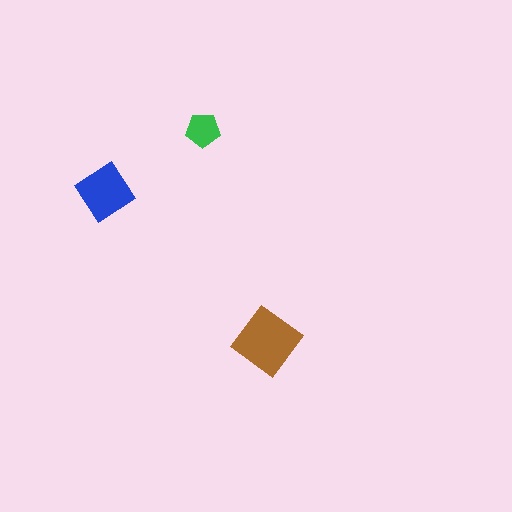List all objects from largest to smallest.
The brown diamond, the blue diamond, the green pentagon.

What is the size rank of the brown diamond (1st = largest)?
1st.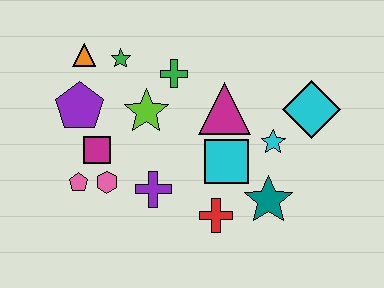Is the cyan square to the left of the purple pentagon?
No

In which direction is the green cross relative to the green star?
The green cross is to the right of the green star.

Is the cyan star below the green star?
Yes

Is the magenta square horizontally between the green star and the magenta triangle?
No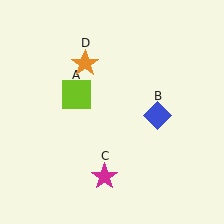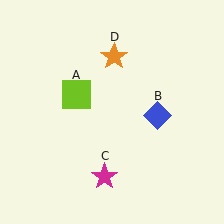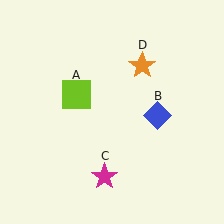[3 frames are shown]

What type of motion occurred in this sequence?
The orange star (object D) rotated clockwise around the center of the scene.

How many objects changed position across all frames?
1 object changed position: orange star (object D).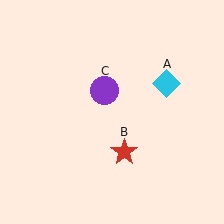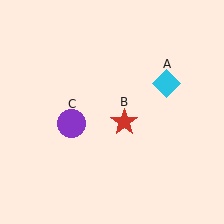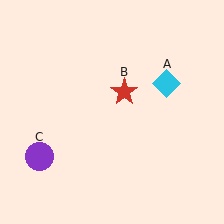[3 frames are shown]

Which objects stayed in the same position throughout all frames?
Cyan diamond (object A) remained stationary.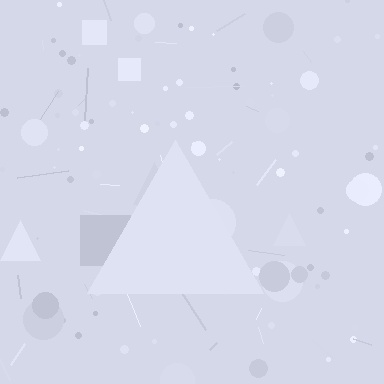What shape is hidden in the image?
A triangle is hidden in the image.